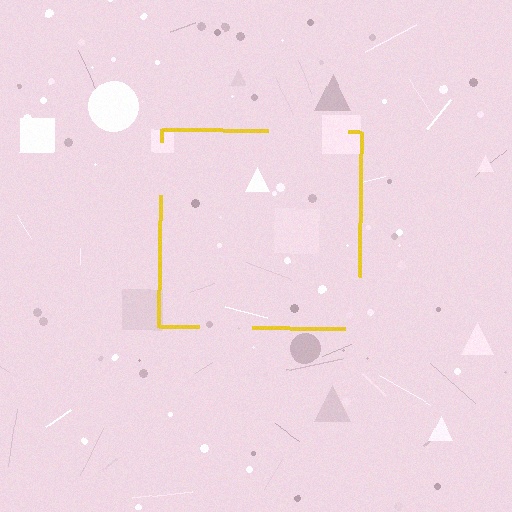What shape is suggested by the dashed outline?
The dashed outline suggests a square.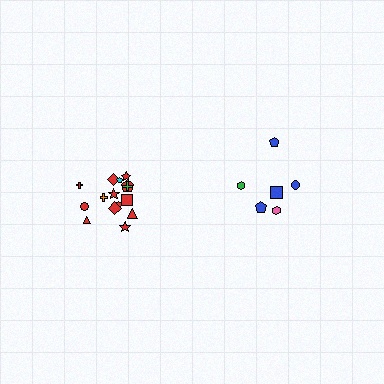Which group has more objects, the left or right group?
The left group.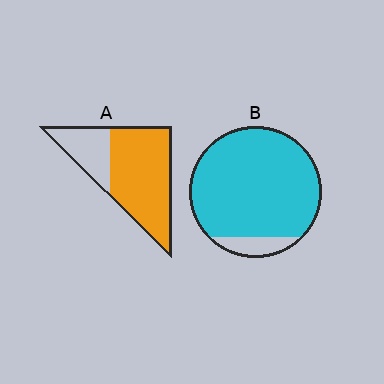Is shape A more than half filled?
Yes.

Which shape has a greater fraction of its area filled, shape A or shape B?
Shape B.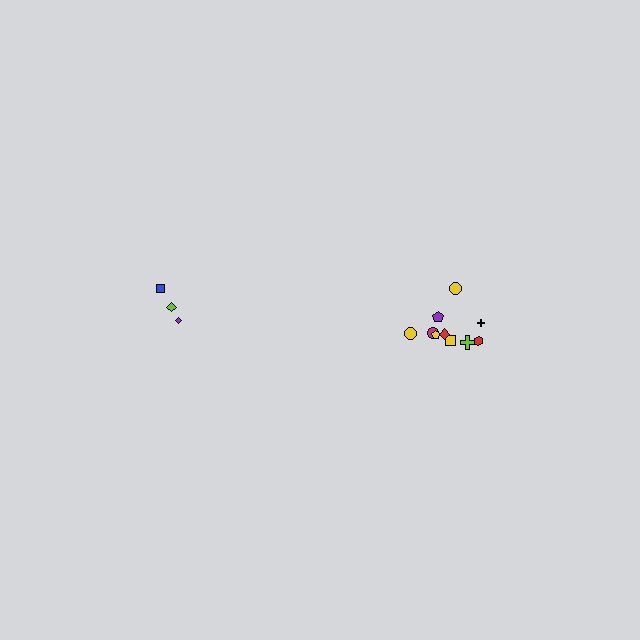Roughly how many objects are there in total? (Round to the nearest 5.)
Roughly 15 objects in total.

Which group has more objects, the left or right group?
The right group.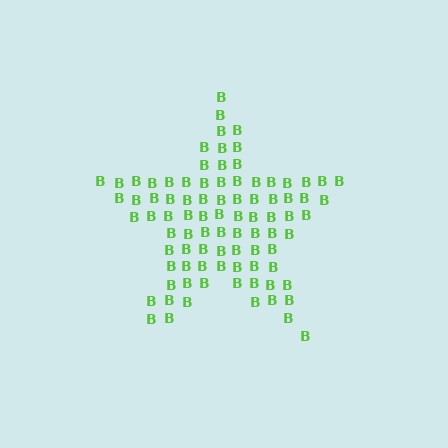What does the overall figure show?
The overall figure shows a star.